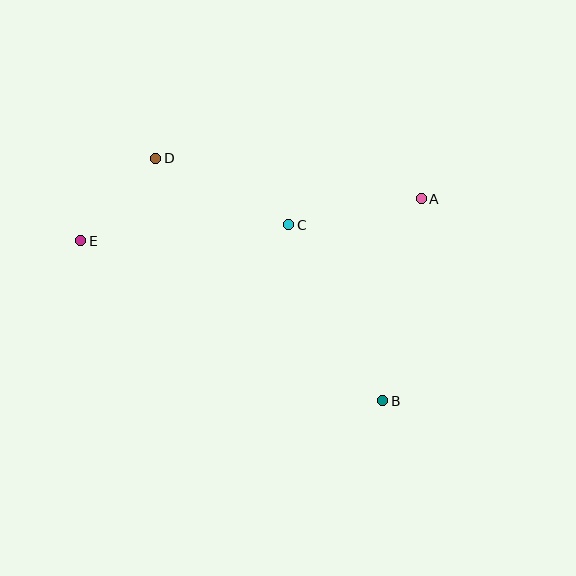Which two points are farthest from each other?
Points A and E are farthest from each other.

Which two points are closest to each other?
Points D and E are closest to each other.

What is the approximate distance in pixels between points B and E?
The distance between B and E is approximately 342 pixels.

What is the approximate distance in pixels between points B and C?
The distance between B and C is approximately 200 pixels.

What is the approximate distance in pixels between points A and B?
The distance between A and B is approximately 206 pixels.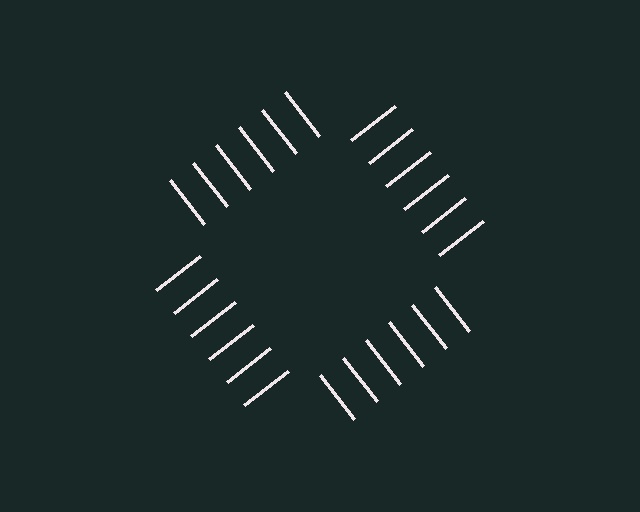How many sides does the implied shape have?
4 sides — the line-ends trace a square.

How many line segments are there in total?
24 — 6 along each of the 4 edges.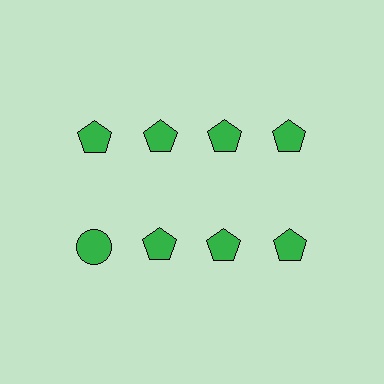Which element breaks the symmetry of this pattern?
The green circle in the second row, leftmost column breaks the symmetry. All other shapes are green pentagons.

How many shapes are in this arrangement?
There are 8 shapes arranged in a grid pattern.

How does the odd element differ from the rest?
It has a different shape: circle instead of pentagon.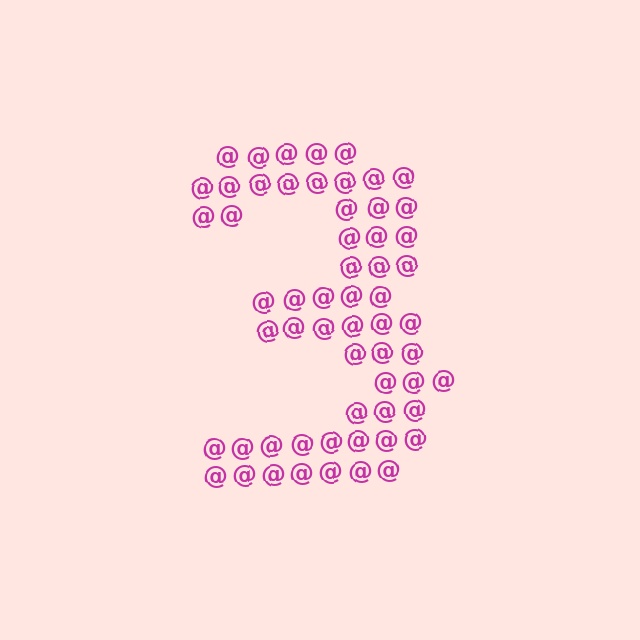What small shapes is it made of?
It is made of small at signs.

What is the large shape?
The large shape is the digit 3.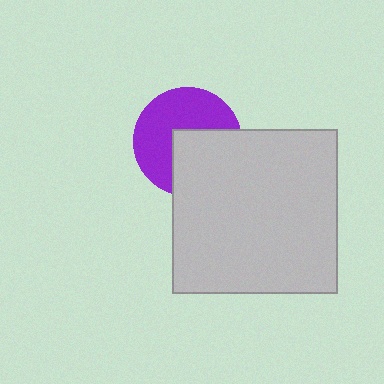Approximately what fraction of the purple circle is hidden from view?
Roughly 43% of the purple circle is hidden behind the light gray square.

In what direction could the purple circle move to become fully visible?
The purple circle could move toward the upper-left. That would shift it out from behind the light gray square entirely.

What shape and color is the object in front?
The object in front is a light gray square.